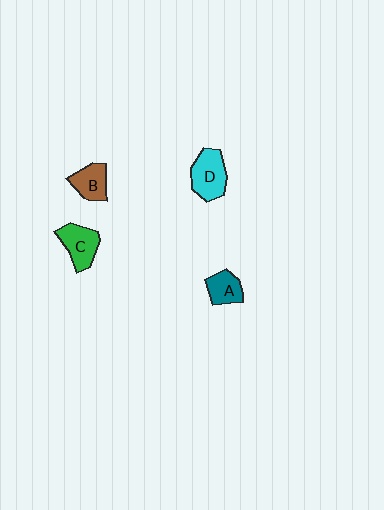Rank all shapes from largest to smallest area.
From largest to smallest: D (cyan), C (green), B (brown), A (teal).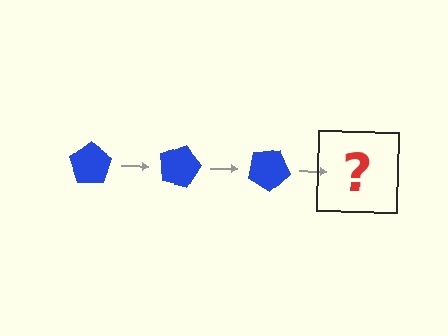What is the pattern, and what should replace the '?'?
The pattern is that the pentagon rotates 15 degrees each step. The '?' should be a blue pentagon rotated 45 degrees.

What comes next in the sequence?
The next element should be a blue pentagon rotated 45 degrees.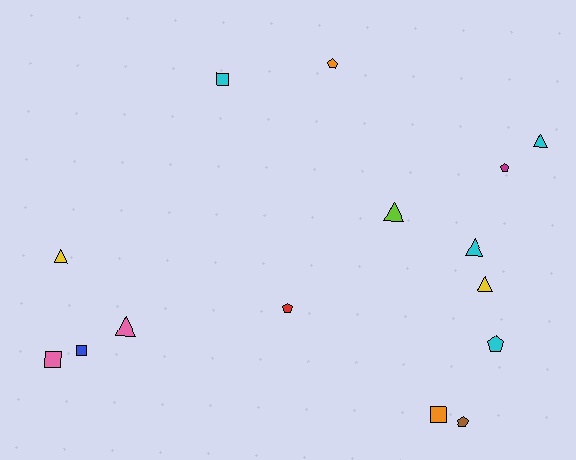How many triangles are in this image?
There are 6 triangles.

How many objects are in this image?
There are 15 objects.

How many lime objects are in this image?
There is 1 lime object.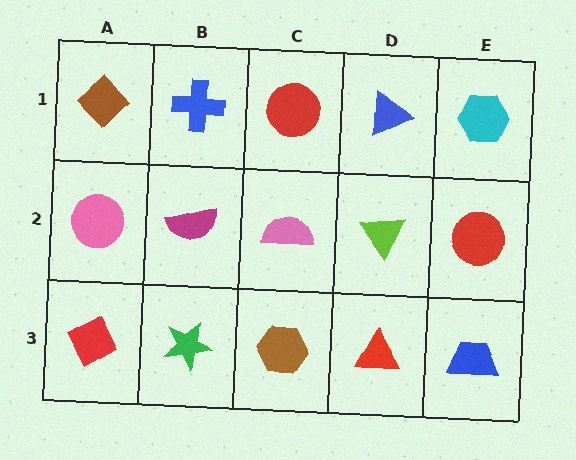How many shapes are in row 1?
5 shapes.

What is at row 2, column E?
A red circle.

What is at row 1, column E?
A cyan hexagon.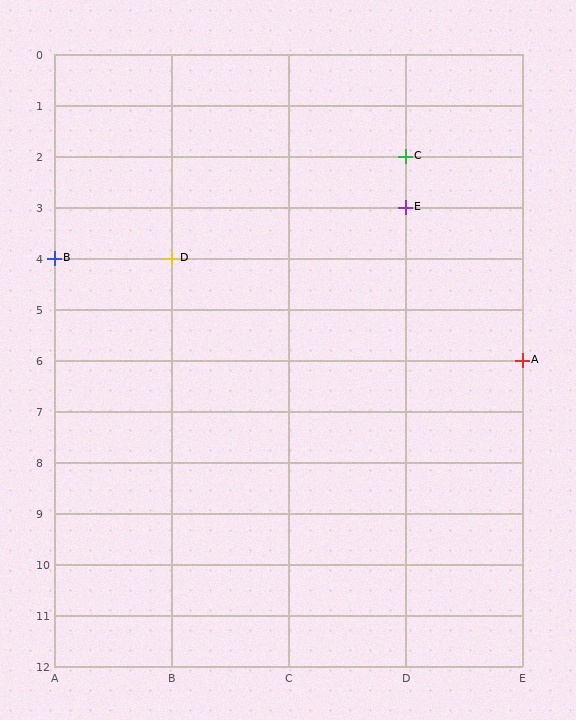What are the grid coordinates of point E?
Point E is at grid coordinates (D, 3).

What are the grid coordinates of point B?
Point B is at grid coordinates (A, 4).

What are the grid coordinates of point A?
Point A is at grid coordinates (E, 6).